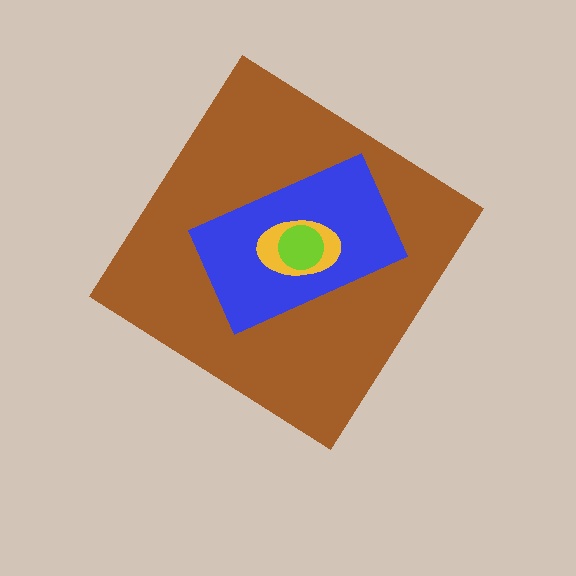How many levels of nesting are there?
4.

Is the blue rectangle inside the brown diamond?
Yes.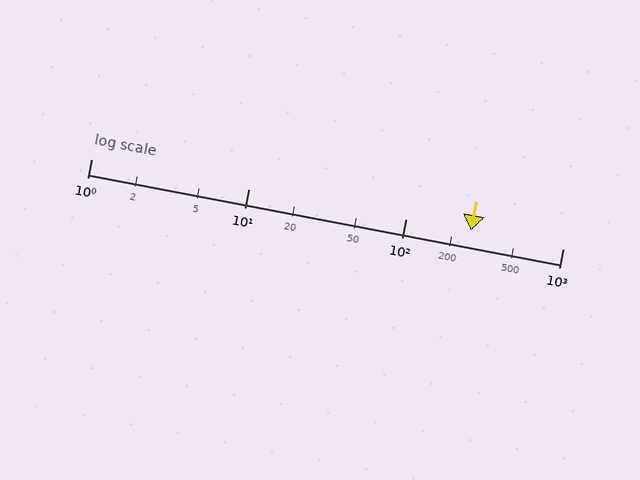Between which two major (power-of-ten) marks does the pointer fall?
The pointer is between 100 and 1000.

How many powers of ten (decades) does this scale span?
The scale spans 3 decades, from 1 to 1000.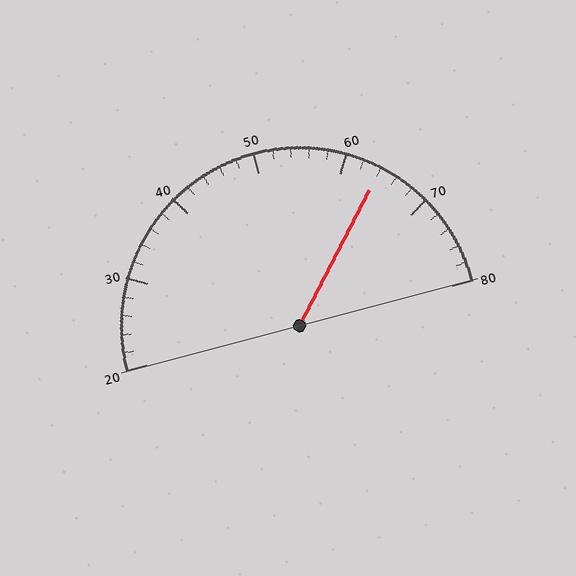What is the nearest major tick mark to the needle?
The nearest major tick mark is 60.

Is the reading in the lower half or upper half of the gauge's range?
The reading is in the upper half of the range (20 to 80).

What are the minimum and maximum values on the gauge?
The gauge ranges from 20 to 80.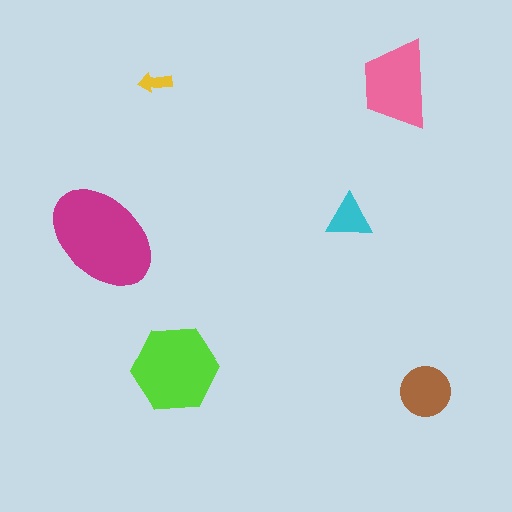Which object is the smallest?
The yellow arrow.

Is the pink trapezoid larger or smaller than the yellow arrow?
Larger.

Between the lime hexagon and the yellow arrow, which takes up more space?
The lime hexagon.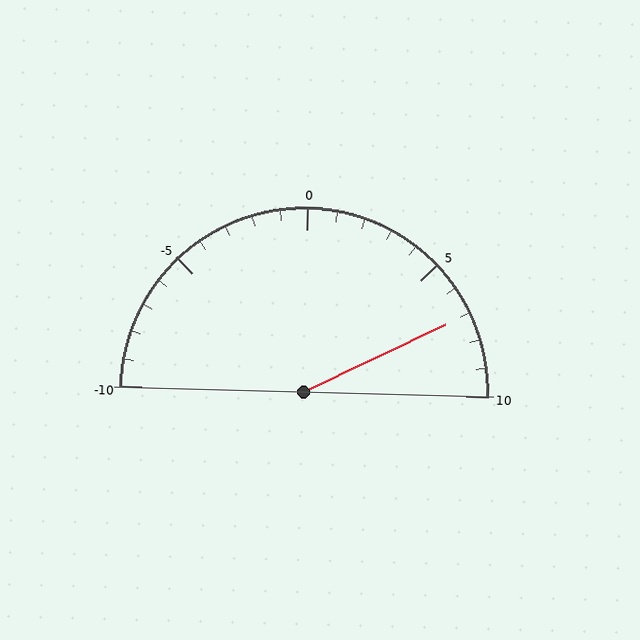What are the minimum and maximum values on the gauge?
The gauge ranges from -10 to 10.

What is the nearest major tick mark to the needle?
The nearest major tick mark is 5.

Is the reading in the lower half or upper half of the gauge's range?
The reading is in the upper half of the range (-10 to 10).